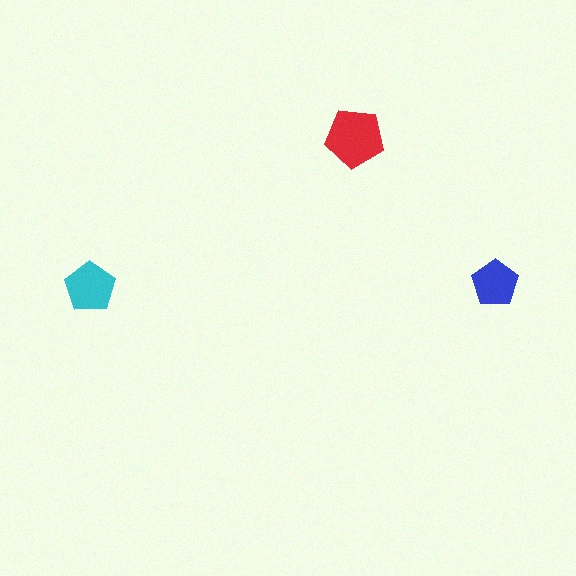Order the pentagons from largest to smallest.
the red one, the cyan one, the blue one.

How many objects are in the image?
There are 3 objects in the image.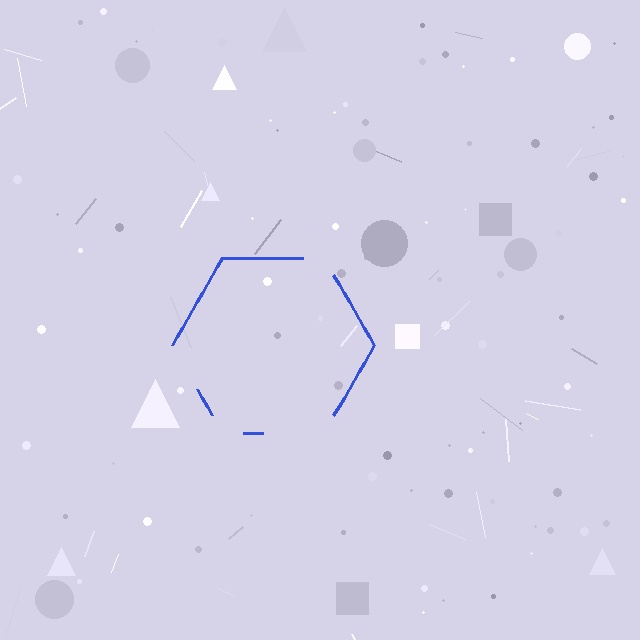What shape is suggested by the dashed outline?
The dashed outline suggests a hexagon.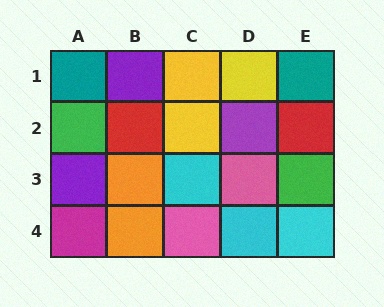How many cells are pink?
2 cells are pink.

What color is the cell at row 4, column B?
Orange.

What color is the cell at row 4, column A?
Magenta.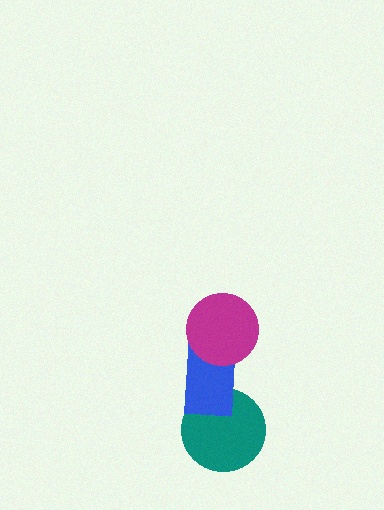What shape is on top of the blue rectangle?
The magenta circle is on top of the blue rectangle.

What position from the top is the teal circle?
The teal circle is 3rd from the top.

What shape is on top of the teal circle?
The blue rectangle is on top of the teal circle.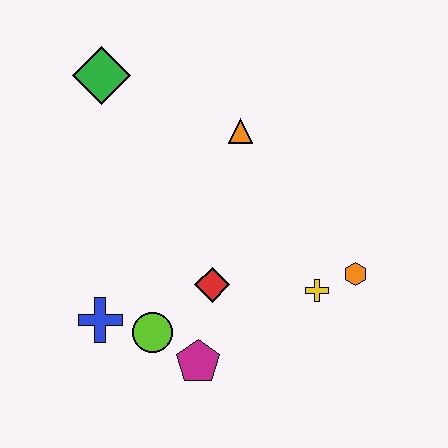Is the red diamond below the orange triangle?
Yes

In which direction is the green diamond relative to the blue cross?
The green diamond is above the blue cross.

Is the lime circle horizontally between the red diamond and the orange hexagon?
No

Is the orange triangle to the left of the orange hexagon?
Yes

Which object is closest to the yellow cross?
The orange hexagon is closest to the yellow cross.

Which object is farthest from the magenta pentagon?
The green diamond is farthest from the magenta pentagon.